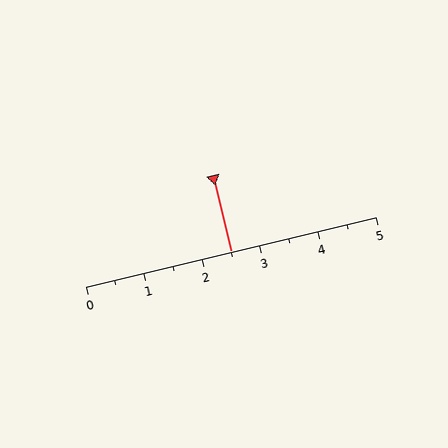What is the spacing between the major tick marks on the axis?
The major ticks are spaced 1 apart.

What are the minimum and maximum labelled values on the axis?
The axis runs from 0 to 5.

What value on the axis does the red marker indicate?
The marker indicates approximately 2.5.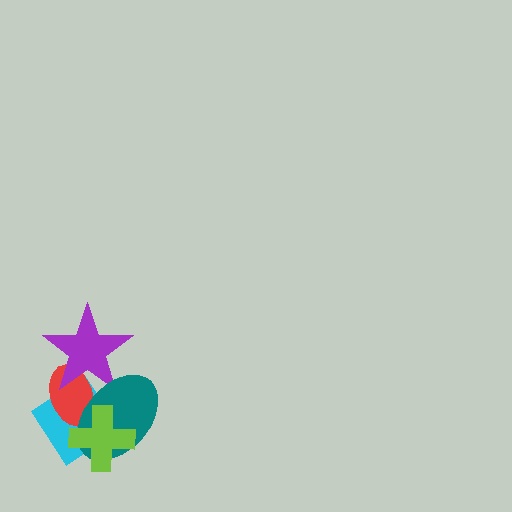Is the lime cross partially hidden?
No, no other shape covers it.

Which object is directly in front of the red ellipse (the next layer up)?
The purple star is directly in front of the red ellipse.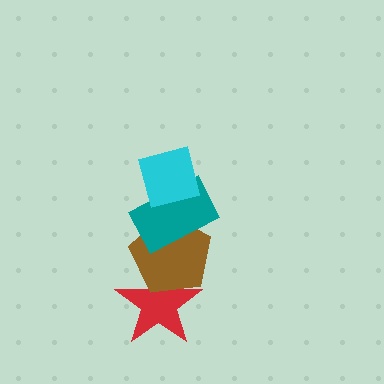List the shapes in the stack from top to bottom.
From top to bottom: the cyan square, the teal rectangle, the brown pentagon, the red star.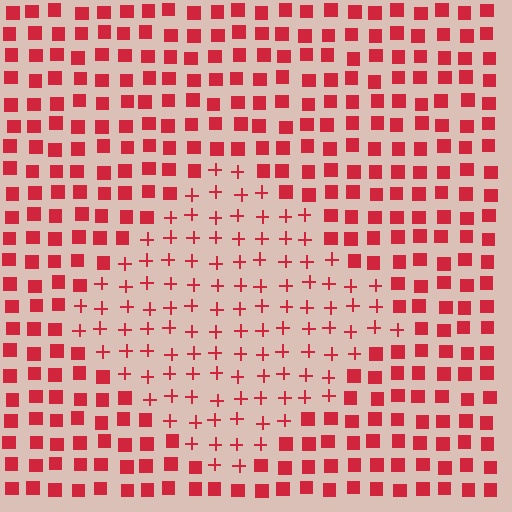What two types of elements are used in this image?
The image uses plus signs inside the diamond region and squares outside it.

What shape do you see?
I see a diamond.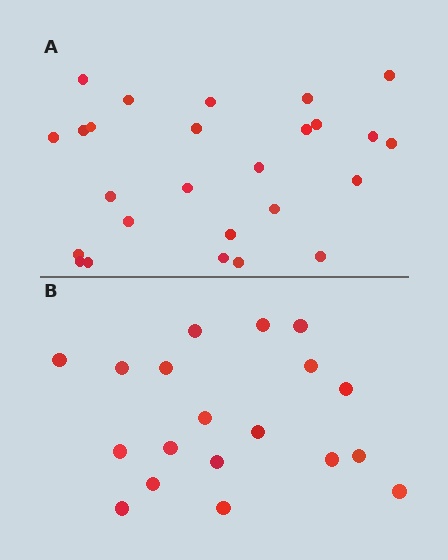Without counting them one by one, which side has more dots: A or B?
Region A (the top region) has more dots.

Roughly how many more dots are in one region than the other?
Region A has roughly 8 or so more dots than region B.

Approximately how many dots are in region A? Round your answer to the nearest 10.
About 30 dots. (The exact count is 26, which rounds to 30.)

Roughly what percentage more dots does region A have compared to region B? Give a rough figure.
About 35% more.